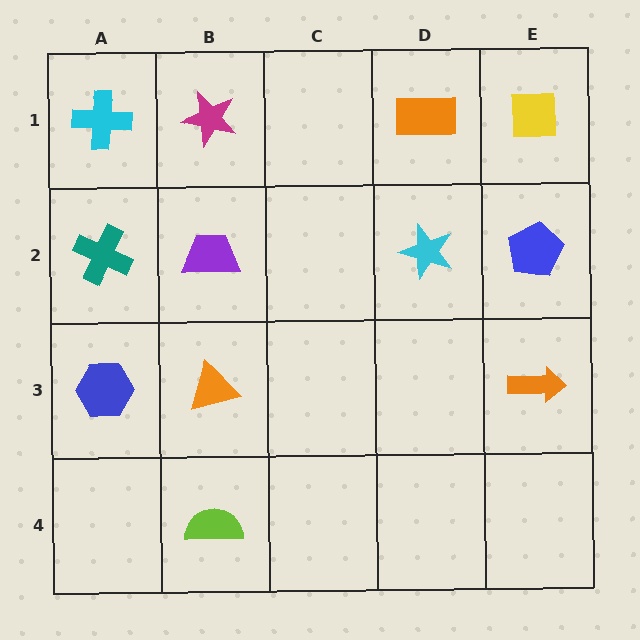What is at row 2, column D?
A cyan star.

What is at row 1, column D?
An orange rectangle.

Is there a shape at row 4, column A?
No, that cell is empty.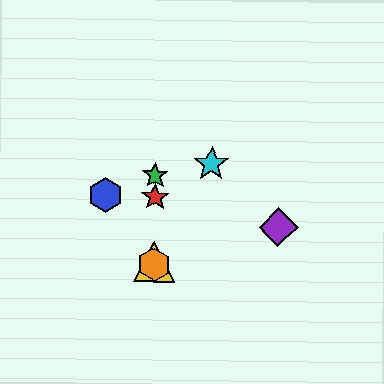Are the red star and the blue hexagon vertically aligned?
No, the red star is at x≈155 and the blue hexagon is at x≈105.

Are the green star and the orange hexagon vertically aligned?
Yes, both are at x≈155.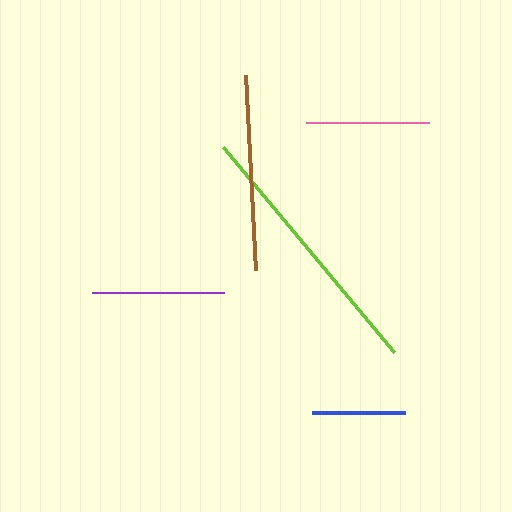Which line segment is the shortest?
The blue line is the shortest at approximately 93 pixels.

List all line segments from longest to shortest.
From longest to shortest: lime, brown, purple, pink, blue.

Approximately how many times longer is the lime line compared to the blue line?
The lime line is approximately 2.9 times the length of the blue line.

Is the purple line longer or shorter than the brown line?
The brown line is longer than the purple line.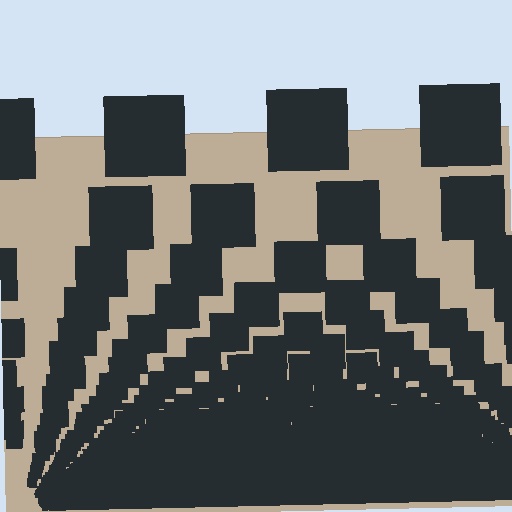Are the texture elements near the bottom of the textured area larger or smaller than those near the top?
Smaller. The gradient is inverted — elements near the bottom are smaller and denser.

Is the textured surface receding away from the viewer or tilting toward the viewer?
The surface appears to tilt toward the viewer. Texture elements get larger and sparser toward the top.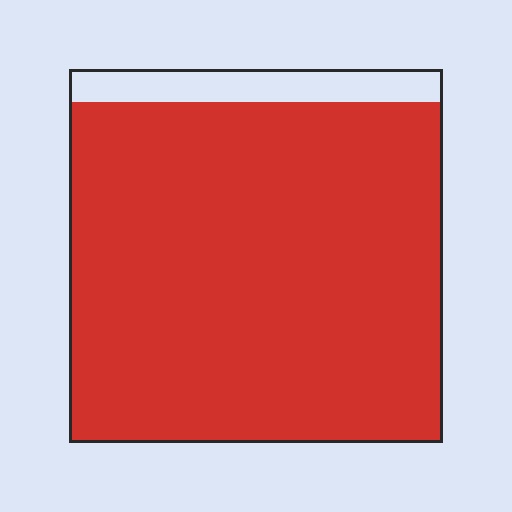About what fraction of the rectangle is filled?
About nine tenths (9/10).